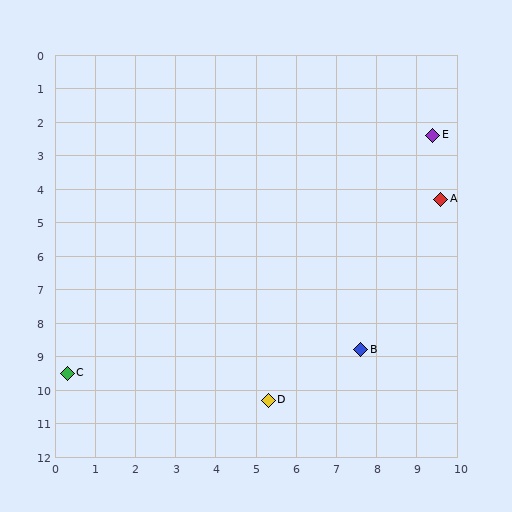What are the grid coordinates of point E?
Point E is at approximately (9.4, 2.4).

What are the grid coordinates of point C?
Point C is at approximately (0.3, 9.5).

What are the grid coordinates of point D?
Point D is at approximately (5.3, 10.3).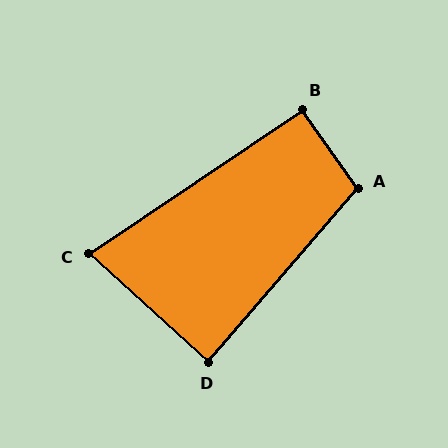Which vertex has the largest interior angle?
A, at approximately 104 degrees.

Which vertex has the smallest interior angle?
C, at approximately 76 degrees.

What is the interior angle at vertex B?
Approximately 91 degrees (approximately right).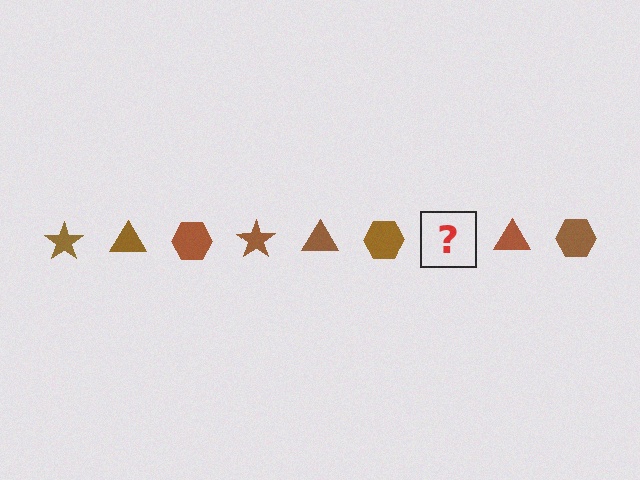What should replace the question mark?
The question mark should be replaced with a brown star.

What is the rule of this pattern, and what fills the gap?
The rule is that the pattern cycles through star, triangle, hexagon shapes in brown. The gap should be filled with a brown star.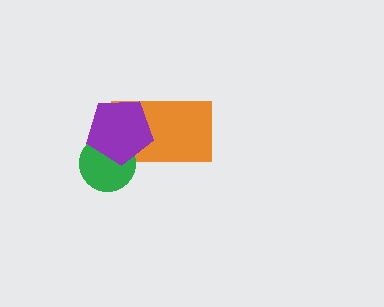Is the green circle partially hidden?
Yes, it is partially covered by another shape.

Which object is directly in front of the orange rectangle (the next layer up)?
The green circle is directly in front of the orange rectangle.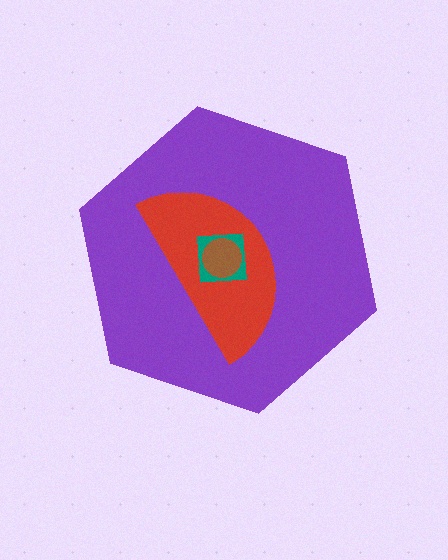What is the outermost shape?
The purple hexagon.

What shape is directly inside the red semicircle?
The teal square.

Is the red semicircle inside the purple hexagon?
Yes.